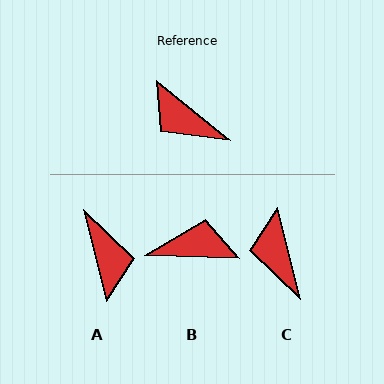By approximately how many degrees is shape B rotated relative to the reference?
Approximately 143 degrees clockwise.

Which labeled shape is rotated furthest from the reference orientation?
A, about 143 degrees away.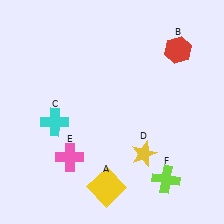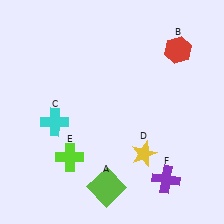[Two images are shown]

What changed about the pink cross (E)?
In Image 1, E is pink. In Image 2, it changed to lime.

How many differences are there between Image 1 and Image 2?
There are 3 differences between the two images.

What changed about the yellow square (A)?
In Image 1, A is yellow. In Image 2, it changed to lime.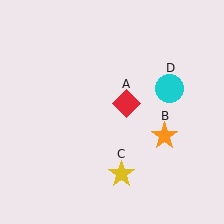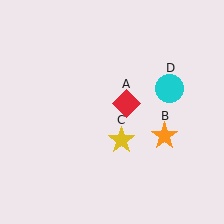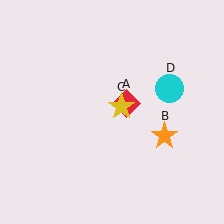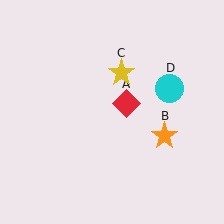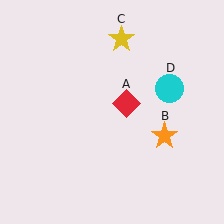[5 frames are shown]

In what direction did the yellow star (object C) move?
The yellow star (object C) moved up.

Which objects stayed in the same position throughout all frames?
Red diamond (object A) and orange star (object B) and cyan circle (object D) remained stationary.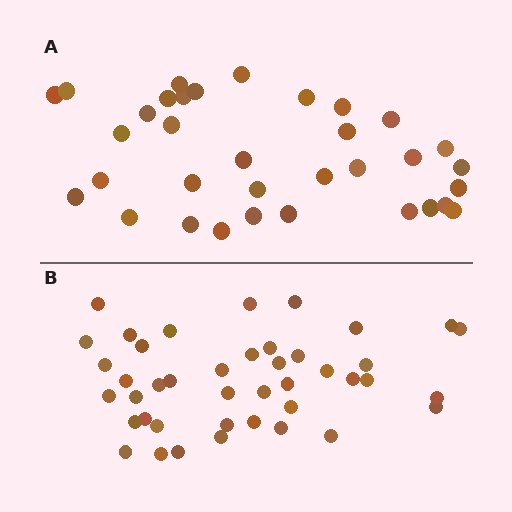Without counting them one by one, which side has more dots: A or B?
Region B (the bottom region) has more dots.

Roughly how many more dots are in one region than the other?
Region B has roughly 8 or so more dots than region A.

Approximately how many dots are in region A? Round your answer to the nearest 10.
About 30 dots. (The exact count is 34, which rounds to 30.)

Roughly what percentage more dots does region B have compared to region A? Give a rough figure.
About 25% more.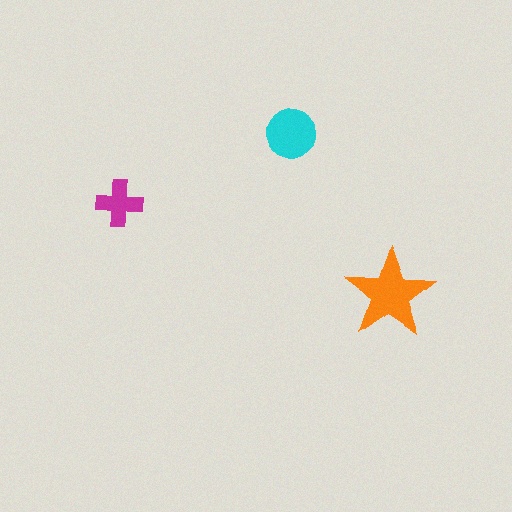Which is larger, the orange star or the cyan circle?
The orange star.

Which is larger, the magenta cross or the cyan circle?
The cyan circle.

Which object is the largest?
The orange star.